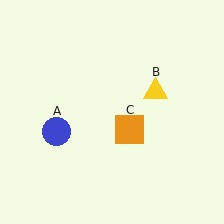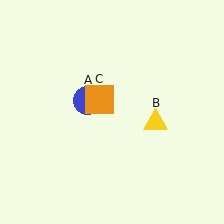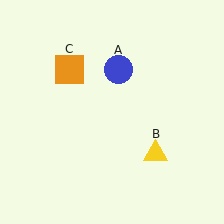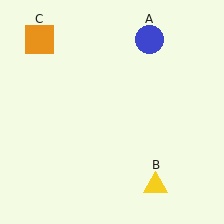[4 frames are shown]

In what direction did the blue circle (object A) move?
The blue circle (object A) moved up and to the right.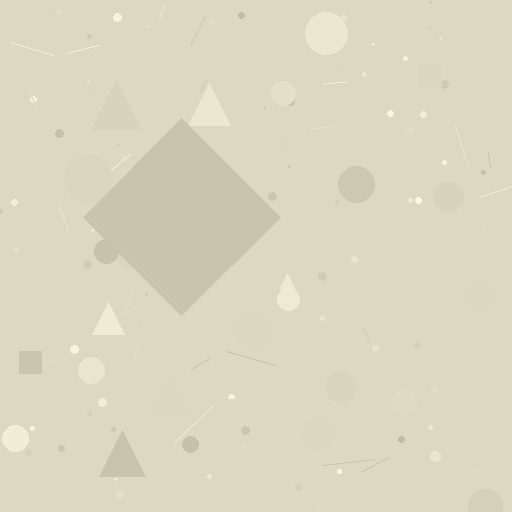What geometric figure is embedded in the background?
A diamond is embedded in the background.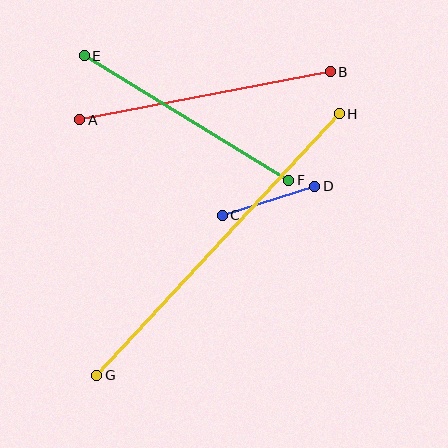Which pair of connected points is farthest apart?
Points G and H are farthest apart.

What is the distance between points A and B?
The distance is approximately 255 pixels.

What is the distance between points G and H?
The distance is approximately 356 pixels.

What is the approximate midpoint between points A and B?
The midpoint is at approximately (205, 96) pixels.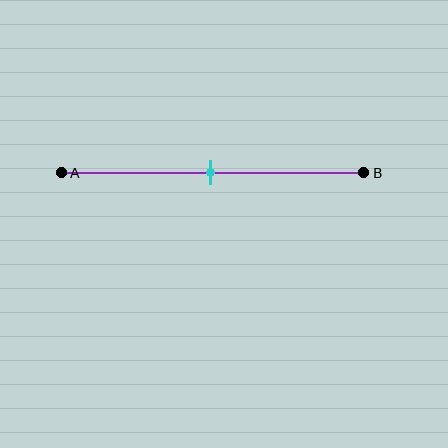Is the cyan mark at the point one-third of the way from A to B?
No, the mark is at about 50% from A, not at the 33% one-third point.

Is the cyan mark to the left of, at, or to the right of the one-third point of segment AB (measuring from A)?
The cyan mark is to the right of the one-third point of segment AB.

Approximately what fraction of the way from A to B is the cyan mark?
The cyan mark is approximately 50% of the way from A to B.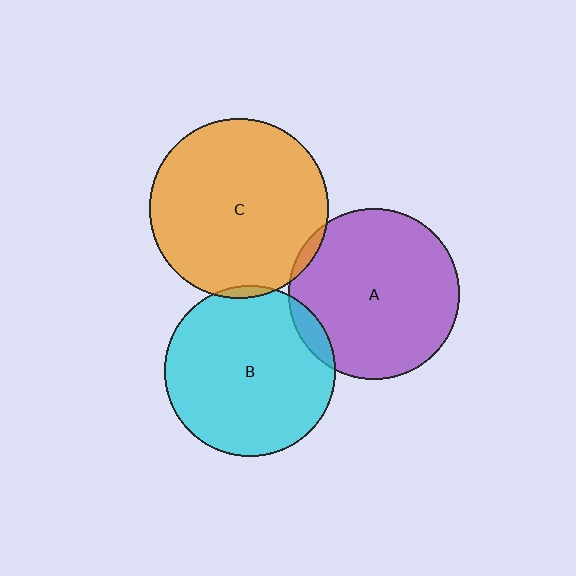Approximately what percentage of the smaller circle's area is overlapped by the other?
Approximately 5%.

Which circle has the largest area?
Circle C (orange).